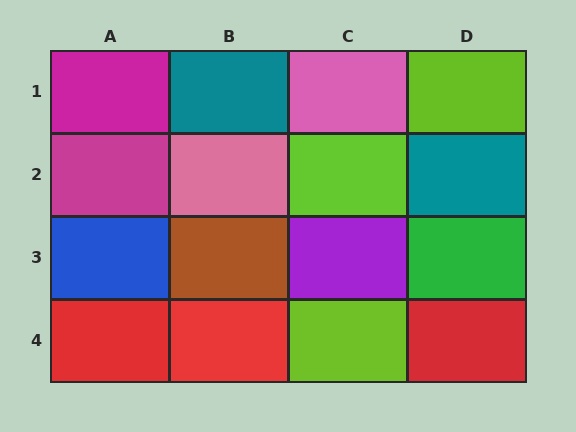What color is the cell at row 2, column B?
Pink.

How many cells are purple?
1 cell is purple.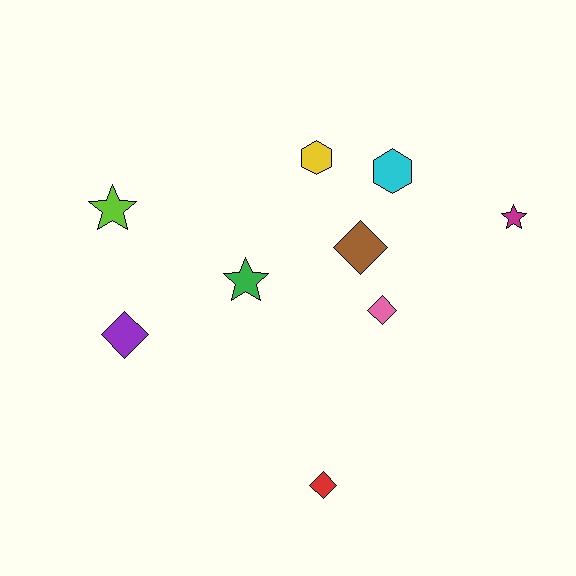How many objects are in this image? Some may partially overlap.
There are 9 objects.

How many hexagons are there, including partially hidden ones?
There are 2 hexagons.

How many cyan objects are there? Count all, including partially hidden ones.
There is 1 cyan object.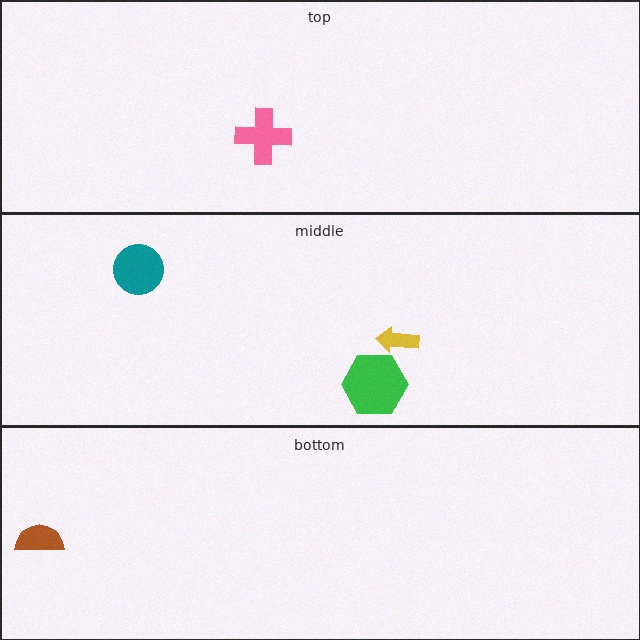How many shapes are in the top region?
1.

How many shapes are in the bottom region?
1.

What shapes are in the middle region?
The teal circle, the yellow arrow, the green hexagon.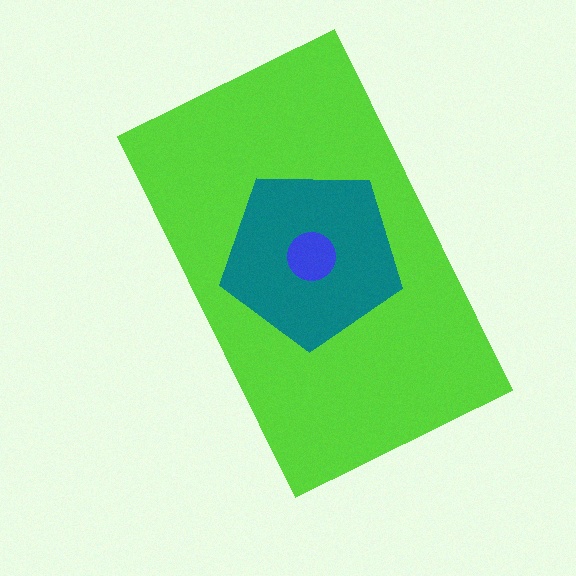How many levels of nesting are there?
3.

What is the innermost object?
The blue circle.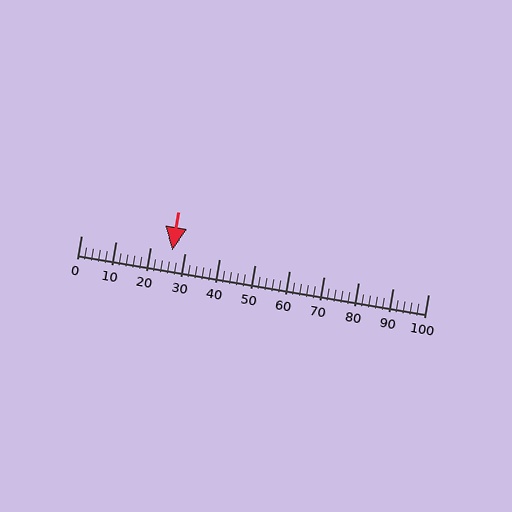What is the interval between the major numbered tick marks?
The major tick marks are spaced 10 units apart.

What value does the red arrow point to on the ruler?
The red arrow points to approximately 26.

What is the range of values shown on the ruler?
The ruler shows values from 0 to 100.